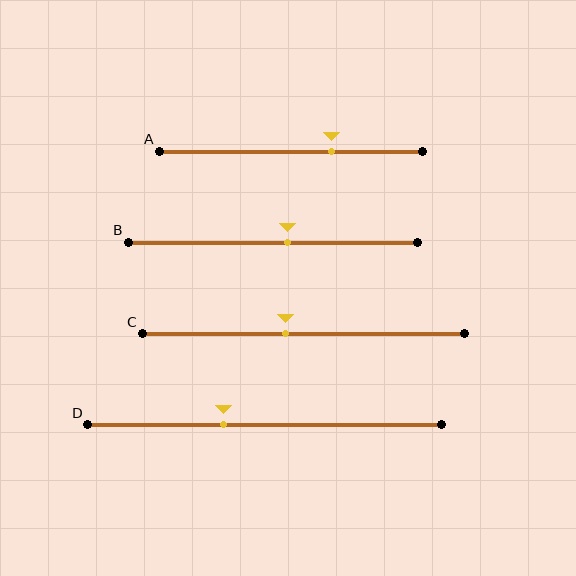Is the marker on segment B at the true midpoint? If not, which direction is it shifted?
No, the marker on segment B is shifted to the right by about 5% of the segment length.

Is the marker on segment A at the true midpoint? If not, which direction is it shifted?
No, the marker on segment A is shifted to the right by about 15% of the segment length.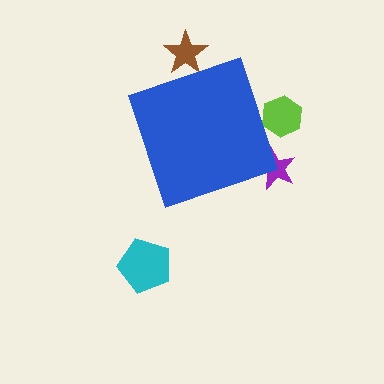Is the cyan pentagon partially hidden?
No, the cyan pentagon is fully visible.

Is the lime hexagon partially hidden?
Yes, the lime hexagon is partially hidden behind the blue diamond.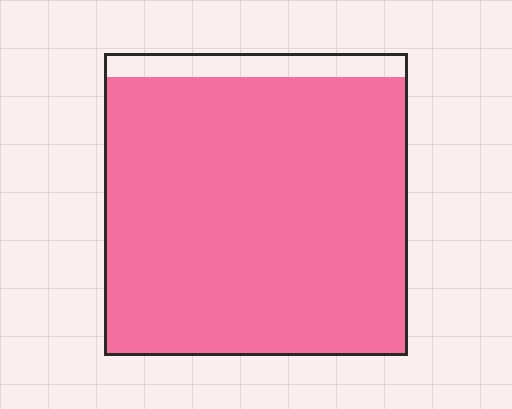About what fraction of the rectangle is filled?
About nine tenths (9/10).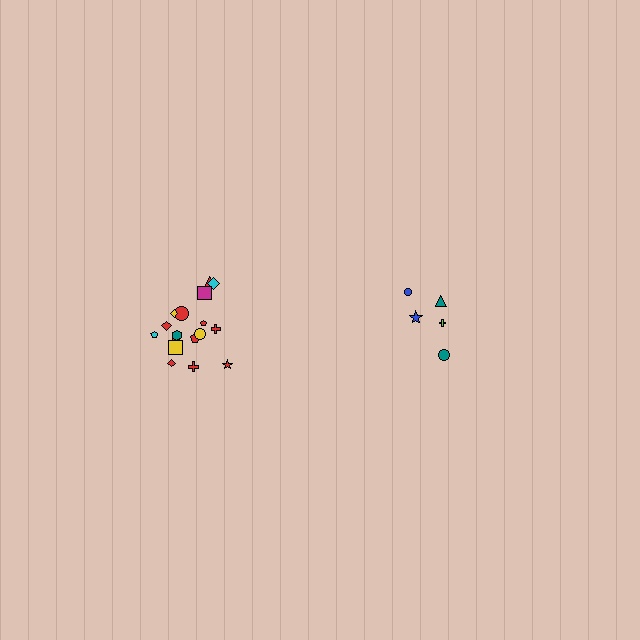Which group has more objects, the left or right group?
The left group.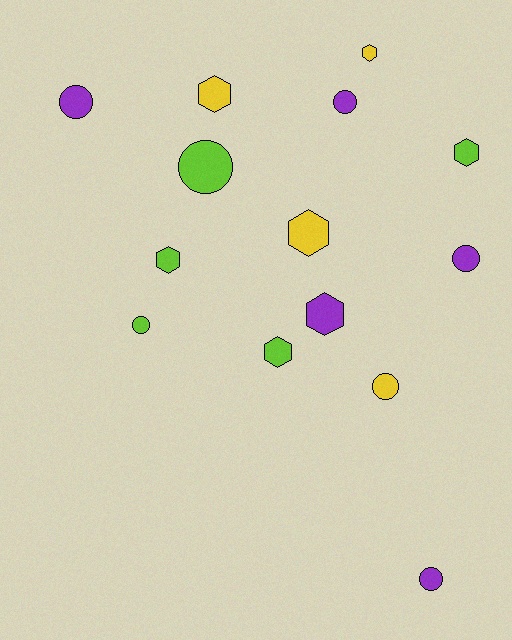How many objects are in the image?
There are 14 objects.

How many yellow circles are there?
There is 1 yellow circle.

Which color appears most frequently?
Lime, with 5 objects.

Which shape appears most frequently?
Hexagon, with 7 objects.